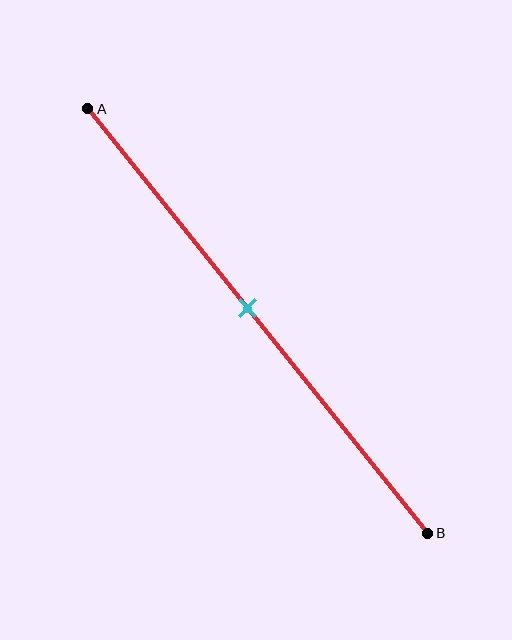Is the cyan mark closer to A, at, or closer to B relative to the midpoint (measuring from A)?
The cyan mark is approximately at the midpoint of segment AB.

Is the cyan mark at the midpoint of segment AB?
Yes, the mark is approximately at the midpoint.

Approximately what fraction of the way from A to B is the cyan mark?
The cyan mark is approximately 45% of the way from A to B.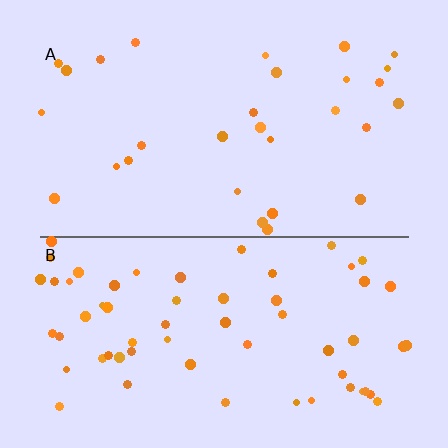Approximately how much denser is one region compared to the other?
Approximately 2.1× — region B over region A.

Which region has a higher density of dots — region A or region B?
B (the bottom).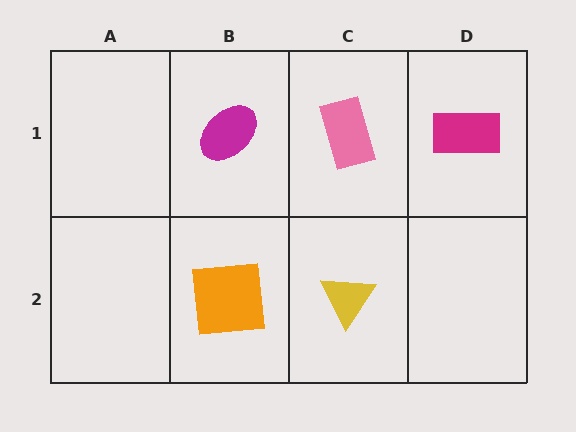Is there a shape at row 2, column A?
No, that cell is empty.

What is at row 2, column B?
An orange square.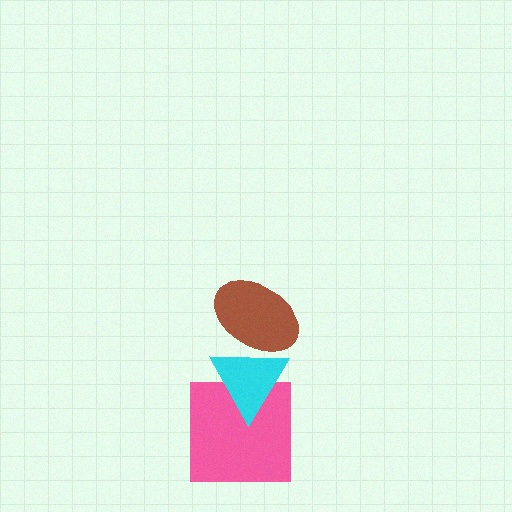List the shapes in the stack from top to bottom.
From top to bottom: the brown ellipse, the cyan triangle, the pink square.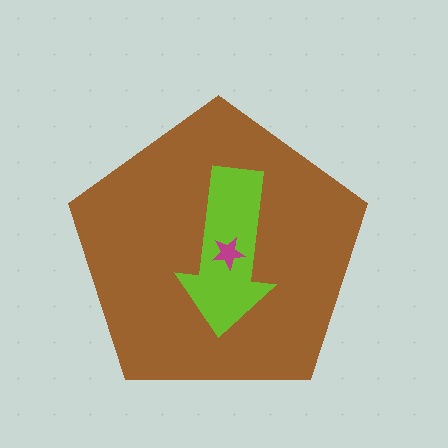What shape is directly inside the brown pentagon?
The lime arrow.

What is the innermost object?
The magenta star.